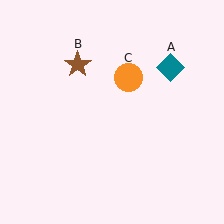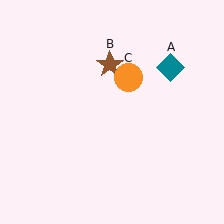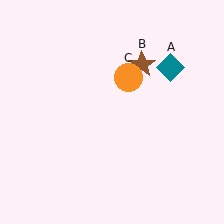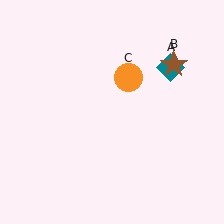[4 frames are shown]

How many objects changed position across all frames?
1 object changed position: brown star (object B).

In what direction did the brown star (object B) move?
The brown star (object B) moved right.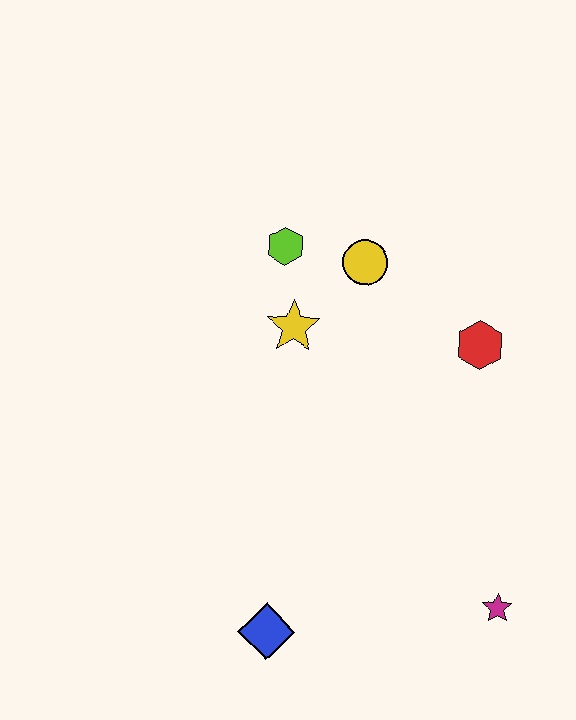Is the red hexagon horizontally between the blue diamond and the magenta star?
Yes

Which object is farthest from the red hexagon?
The blue diamond is farthest from the red hexagon.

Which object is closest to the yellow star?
The lime hexagon is closest to the yellow star.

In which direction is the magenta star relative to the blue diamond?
The magenta star is to the right of the blue diamond.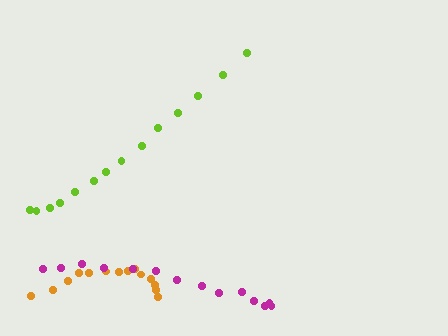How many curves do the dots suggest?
There are 3 distinct paths.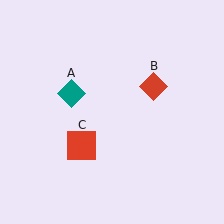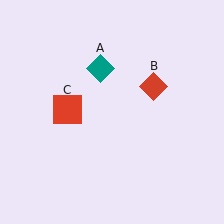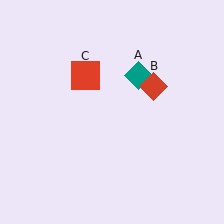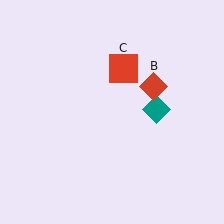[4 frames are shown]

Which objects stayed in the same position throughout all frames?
Red diamond (object B) remained stationary.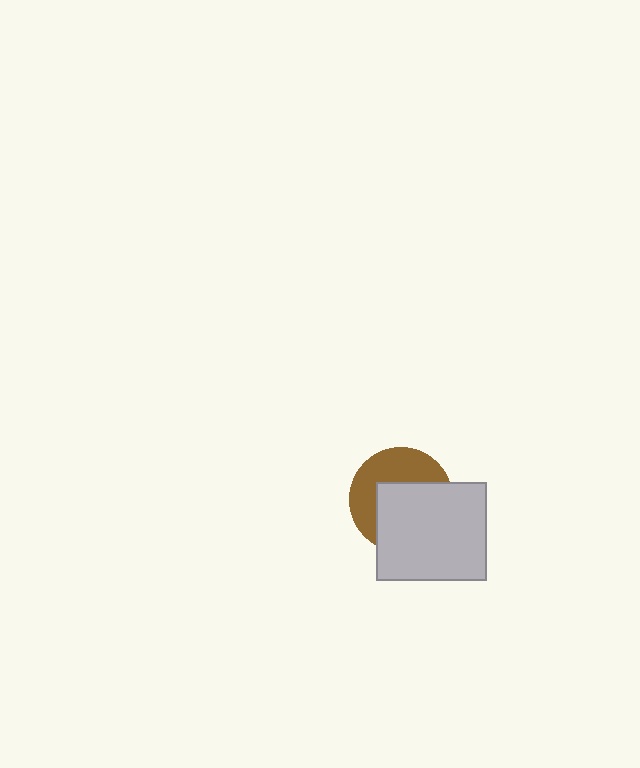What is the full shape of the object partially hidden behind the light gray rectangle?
The partially hidden object is a brown circle.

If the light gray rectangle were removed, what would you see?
You would see the complete brown circle.